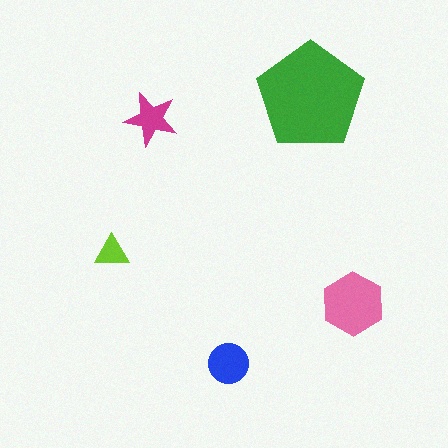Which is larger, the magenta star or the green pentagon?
The green pentagon.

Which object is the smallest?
The lime triangle.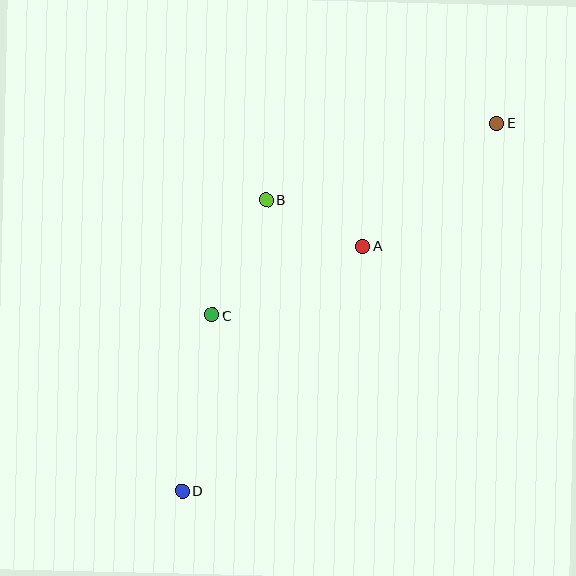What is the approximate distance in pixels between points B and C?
The distance between B and C is approximately 127 pixels.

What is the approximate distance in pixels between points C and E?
The distance between C and E is approximately 343 pixels.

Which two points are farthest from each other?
Points D and E are farthest from each other.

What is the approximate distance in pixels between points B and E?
The distance between B and E is approximately 242 pixels.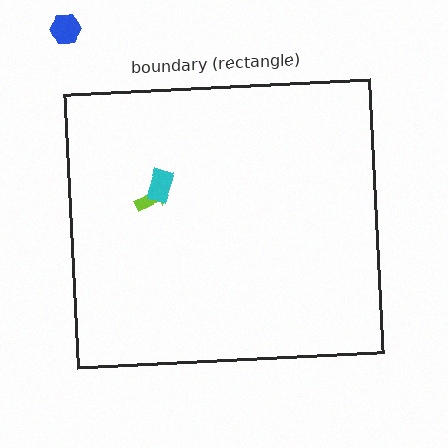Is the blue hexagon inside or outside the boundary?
Outside.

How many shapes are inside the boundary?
2 inside, 1 outside.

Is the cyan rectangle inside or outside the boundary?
Inside.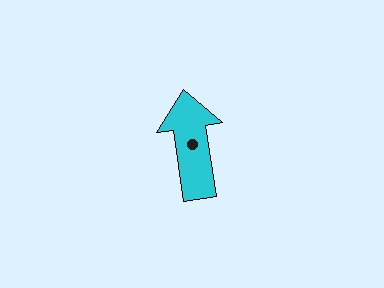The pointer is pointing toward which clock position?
Roughly 12 o'clock.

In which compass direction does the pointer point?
North.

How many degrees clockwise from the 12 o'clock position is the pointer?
Approximately 351 degrees.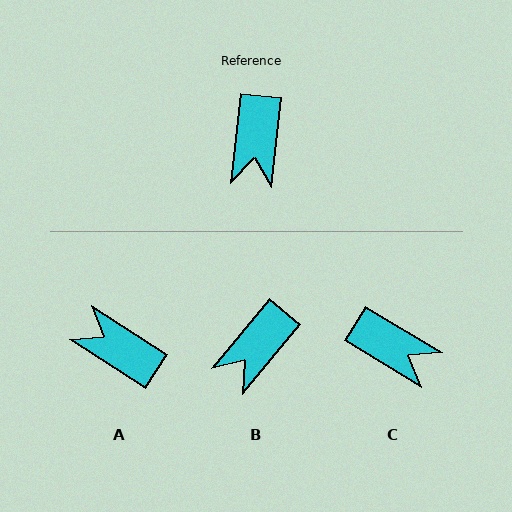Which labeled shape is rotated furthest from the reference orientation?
A, about 117 degrees away.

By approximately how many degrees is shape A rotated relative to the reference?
Approximately 117 degrees clockwise.